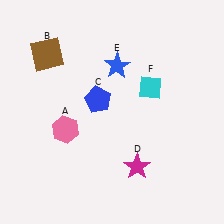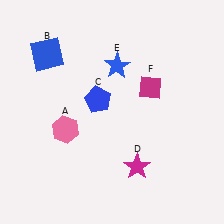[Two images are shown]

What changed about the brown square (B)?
In Image 1, B is brown. In Image 2, it changed to blue.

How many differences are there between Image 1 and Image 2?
There are 2 differences between the two images.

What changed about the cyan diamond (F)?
In Image 1, F is cyan. In Image 2, it changed to magenta.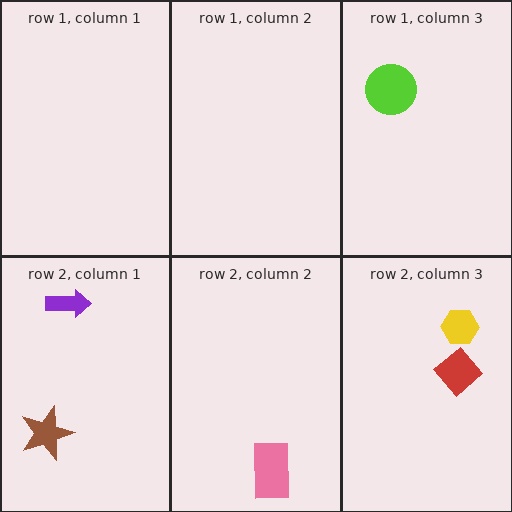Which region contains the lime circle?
The row 1, column 3 region.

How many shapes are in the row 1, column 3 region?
1.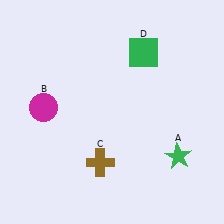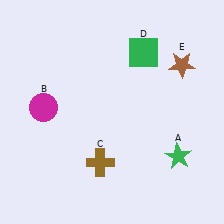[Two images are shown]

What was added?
A brown star (E) was added in Image 2.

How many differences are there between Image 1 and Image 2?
There is 1 difference between the two images.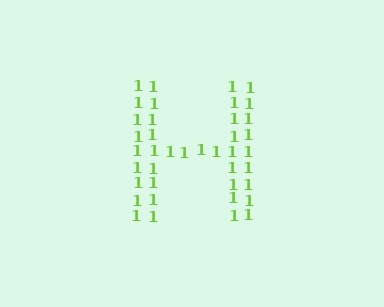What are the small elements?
The small elements are digit 1's.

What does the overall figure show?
The overall figure shows the letter H.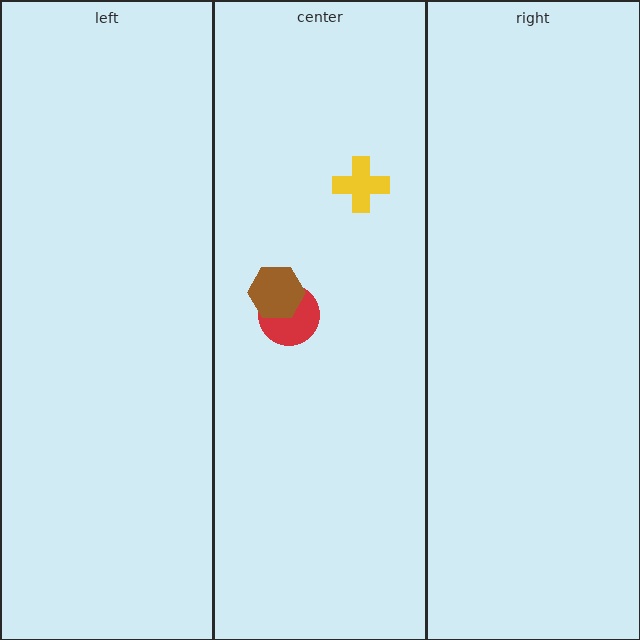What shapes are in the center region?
The red circle, the yellow cross, the brown hexagon.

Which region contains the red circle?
The center region.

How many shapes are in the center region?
3.